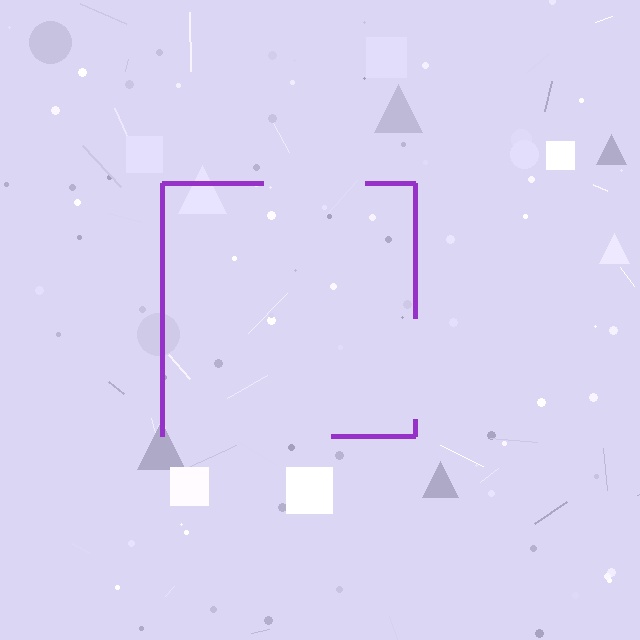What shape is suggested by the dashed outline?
The dashed outline suggests a square.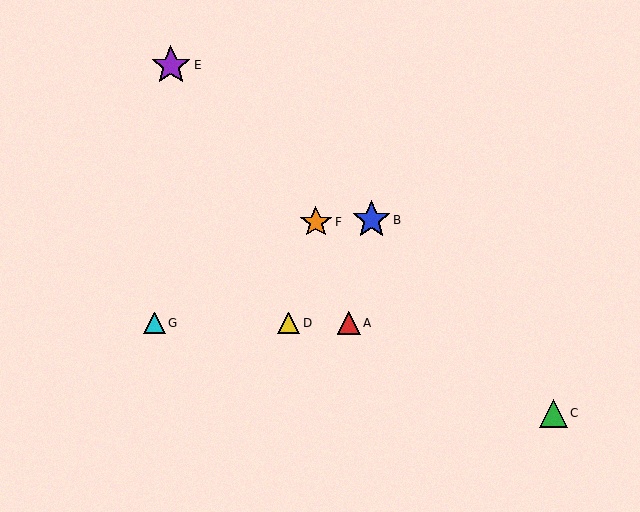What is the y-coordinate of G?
Object G is at y≈323.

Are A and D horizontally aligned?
Yes, both are at y≈323.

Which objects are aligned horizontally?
Objects A, D, G are aligned horizontally.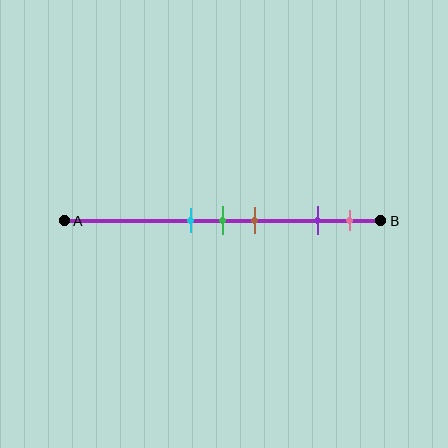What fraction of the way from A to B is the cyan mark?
The cyan mark is approximately 40% (0.4) of the way from A to B.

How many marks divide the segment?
There are 5 marks dividing the segment.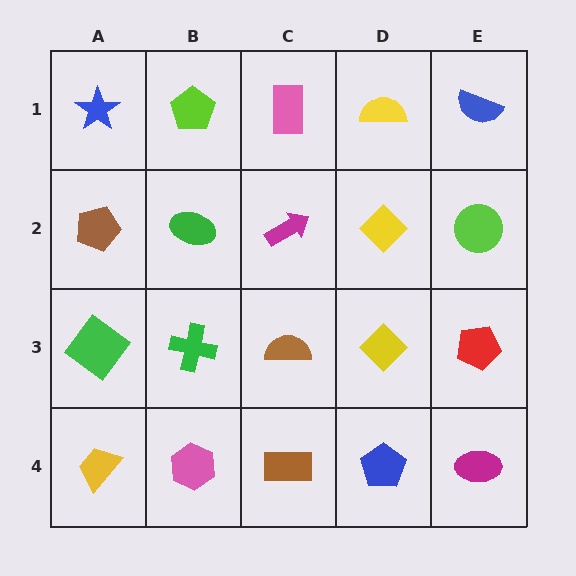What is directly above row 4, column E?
A red pentagon.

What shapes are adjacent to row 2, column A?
A blue star (row 1, column A), a green diamond (row 3, column A), a green ellipse (row 2, column B).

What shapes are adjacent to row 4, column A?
A green diamond (row 3, column A), a pink hexagon (row 4, column B).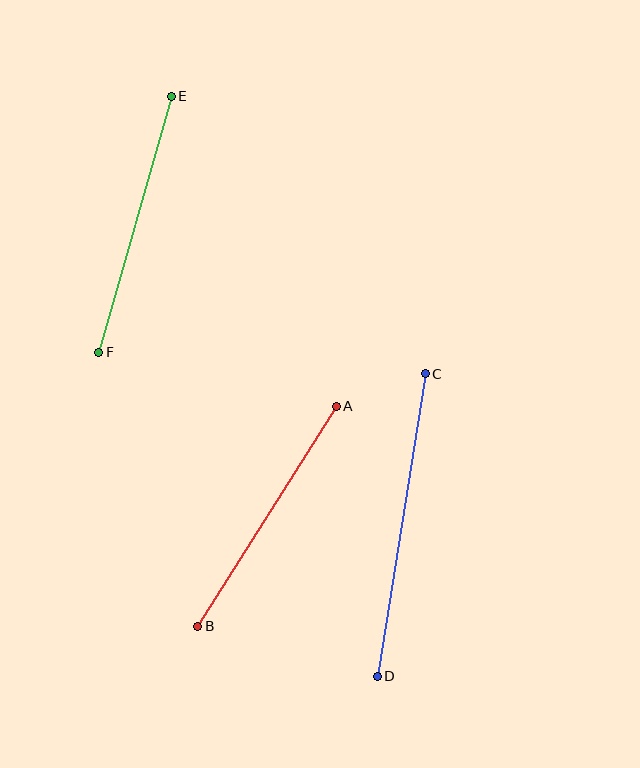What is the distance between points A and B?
The distance is approximately 260 pixels.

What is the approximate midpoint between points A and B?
The midpoint is at approximately (267, 516) pixels.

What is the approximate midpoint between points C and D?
The midpoint is at approximately (401, 525) pixels.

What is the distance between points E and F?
The distance is approximately 266 pixels.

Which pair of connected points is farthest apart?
Points C and D are farthest apart.